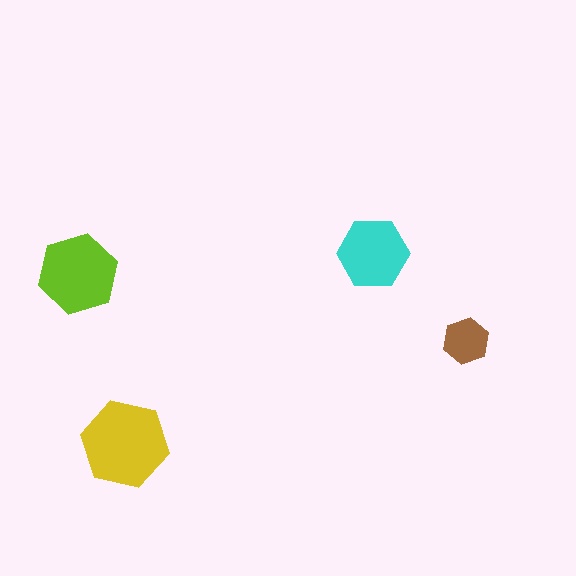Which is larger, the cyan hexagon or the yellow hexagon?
The yellow one.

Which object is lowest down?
The yellow hexagon is bottommost.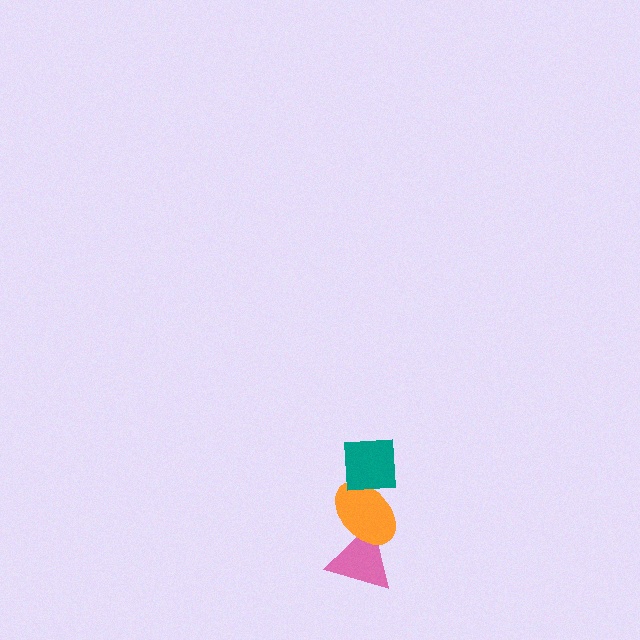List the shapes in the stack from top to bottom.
From top to bottom: the teal square, the orange ellipse, the pink triangle.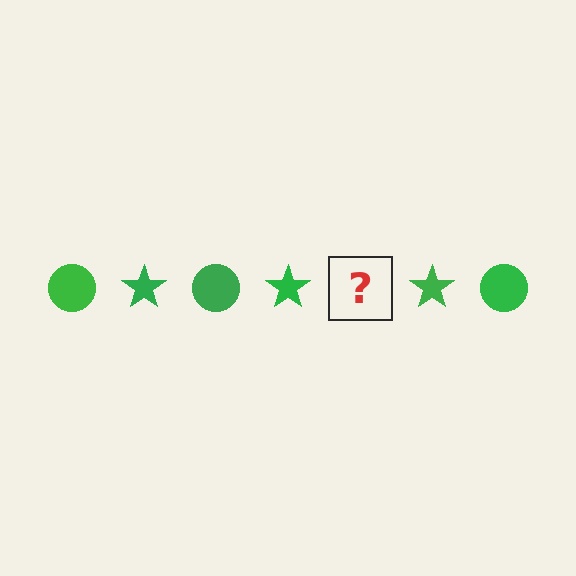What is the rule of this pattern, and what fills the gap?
The rule is that the pattern cycles through circle, star shapes in green. The gap should be filled with a green circle.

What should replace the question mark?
The question mark should be replaced with a green circle.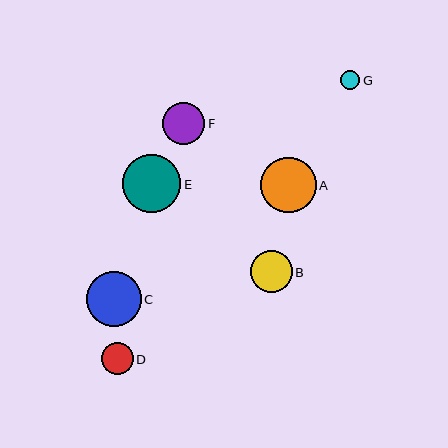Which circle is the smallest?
Circle G is the smallest with a size of approximately 19 pixels.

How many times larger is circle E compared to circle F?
Circle E is approximately 1.4 times the size of circle F.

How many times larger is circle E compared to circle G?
Circle E is approximately 3.1 times the size of circle G.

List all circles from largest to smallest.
From largest to smallest: E, A, C, B, F, D, G.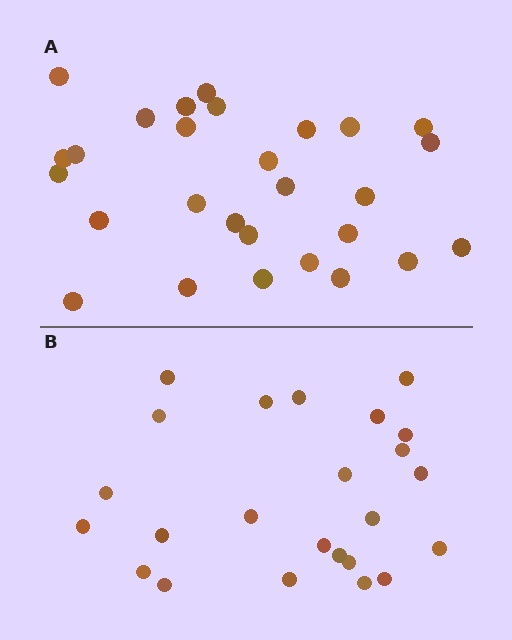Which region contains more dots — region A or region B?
Region A (the top region) has more dots.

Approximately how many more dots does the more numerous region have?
Region A has about 4 more dots than region B.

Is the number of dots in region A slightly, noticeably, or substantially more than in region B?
Region A has only slightly more — the two regions are fairly close. The ratio is roughly 1.2 to 1.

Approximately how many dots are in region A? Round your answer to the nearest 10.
About 30 dots. (The exact count is 28, which rounds to 30.)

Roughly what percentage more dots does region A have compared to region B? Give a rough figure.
About 15% more.